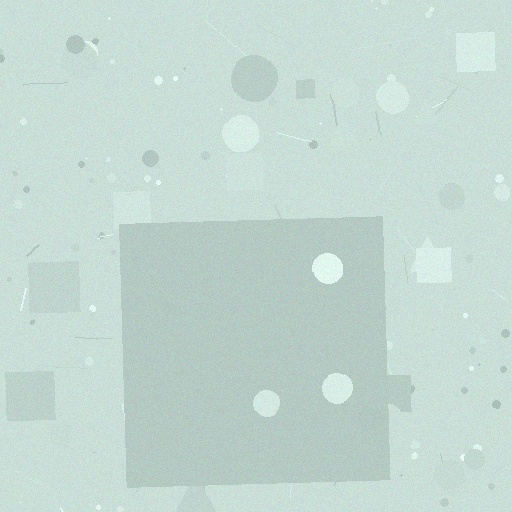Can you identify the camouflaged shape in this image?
The camouflaged shape is a square.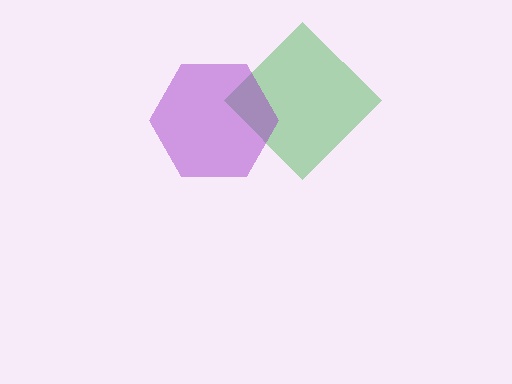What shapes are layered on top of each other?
The layered shapes are: a green diamond, a purple hexagon.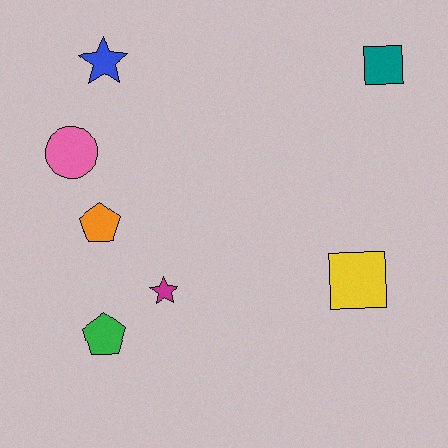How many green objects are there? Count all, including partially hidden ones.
There is 1 green object.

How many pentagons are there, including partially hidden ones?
There are 2 pentagons.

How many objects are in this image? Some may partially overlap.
There are 7 objects.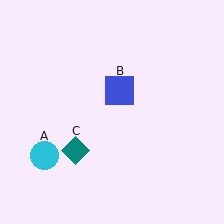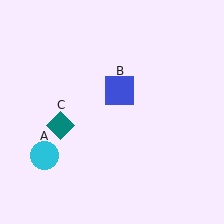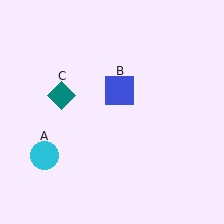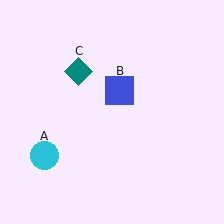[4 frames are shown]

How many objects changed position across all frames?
1 object changed position: teal diamond (object C).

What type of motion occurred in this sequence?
The teal diamond (object C) rotated clockwise around the center of the scene.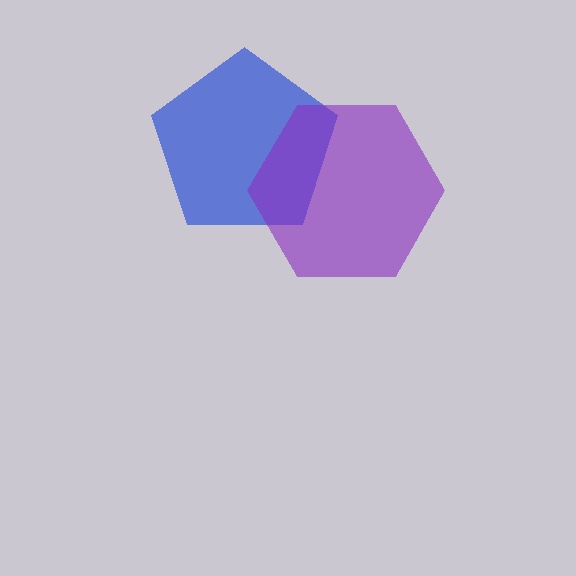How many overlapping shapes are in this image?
There are 2 overlapping shapes in the image.